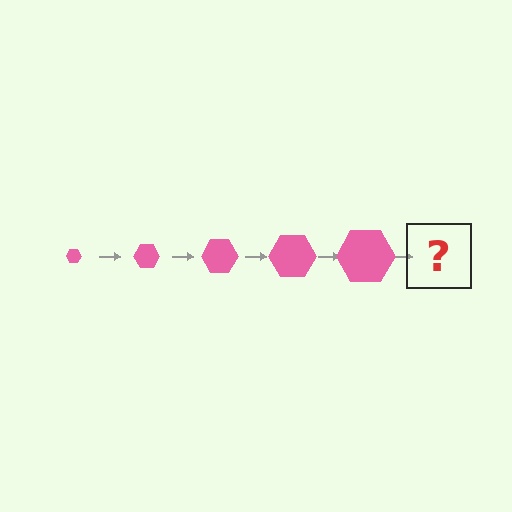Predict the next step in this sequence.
The next step is a pink hexagon, larger than the previous one.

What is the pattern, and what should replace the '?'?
The pattern is that the hexagon gets progressively larger each step. The '?' should be a pink hexagon, larger than the previous one.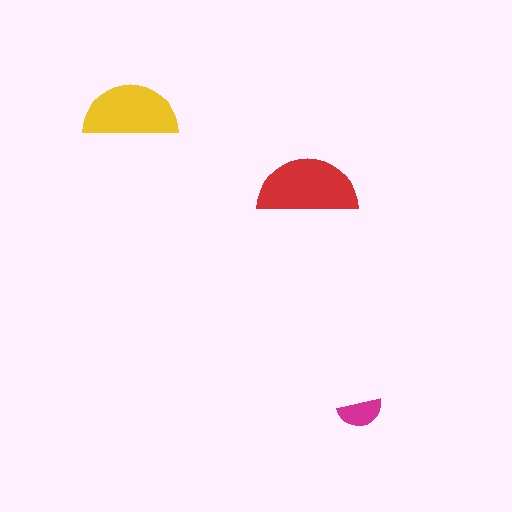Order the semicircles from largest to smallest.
the red one, the yellow one, the magenta one.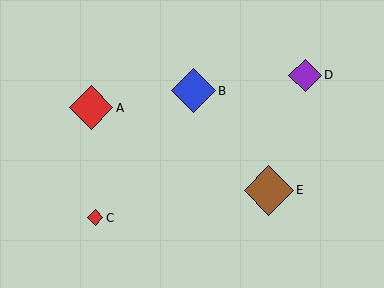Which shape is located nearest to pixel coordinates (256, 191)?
The brown diamond (labeled E) at (269, 190) is nearest to that location.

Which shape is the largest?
The brown diamond (labeled E) is the largest.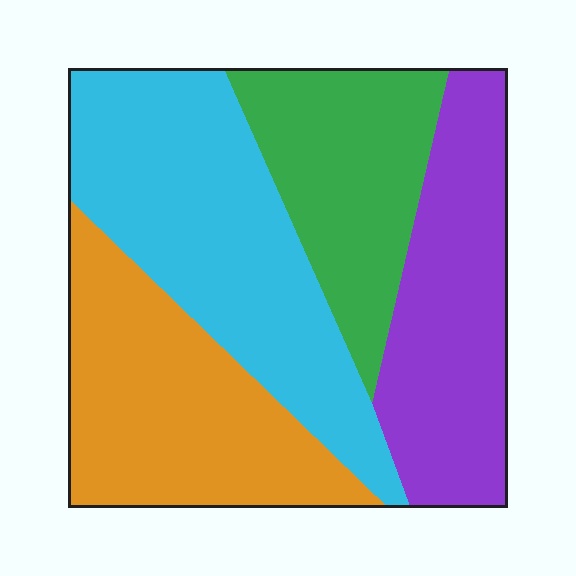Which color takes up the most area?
Cyan, at roughly 30%.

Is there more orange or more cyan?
Cyan.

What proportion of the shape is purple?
Purple takes up about one quarter (1/4) of the shape.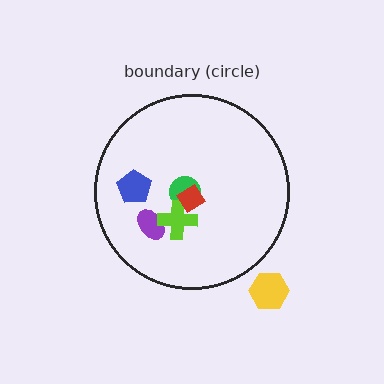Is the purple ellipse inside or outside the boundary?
Inside.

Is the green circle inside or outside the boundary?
Inside.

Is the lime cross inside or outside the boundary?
Inside.